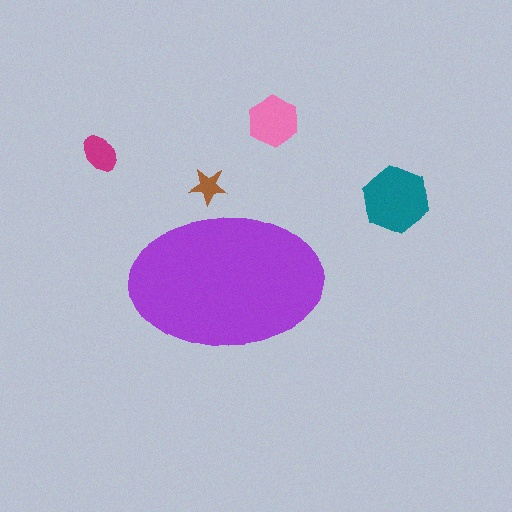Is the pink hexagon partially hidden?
No, the pink hexagon is fully visible.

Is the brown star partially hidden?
Yes, the brown star is partially hidden behind the purple ellipse.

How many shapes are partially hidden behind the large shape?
1 shape is partially hidden.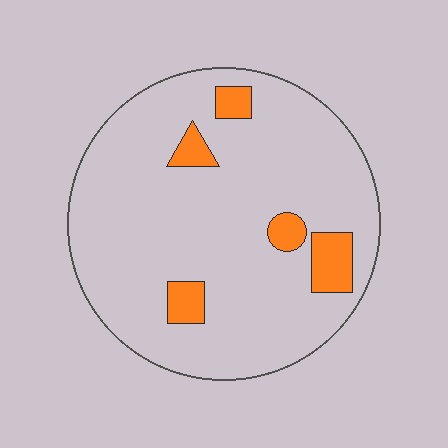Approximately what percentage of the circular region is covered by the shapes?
Approximately 10%.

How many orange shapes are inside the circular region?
5.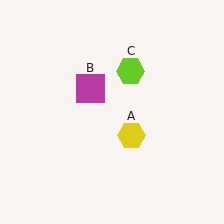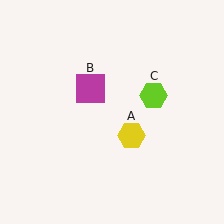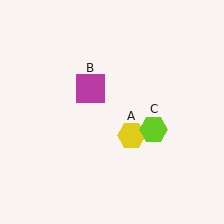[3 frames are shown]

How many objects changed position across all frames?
1 object changed position: lime hexagon (object C).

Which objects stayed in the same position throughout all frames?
Yellow hexagon (object A) and magenta square (object B) remained stationary.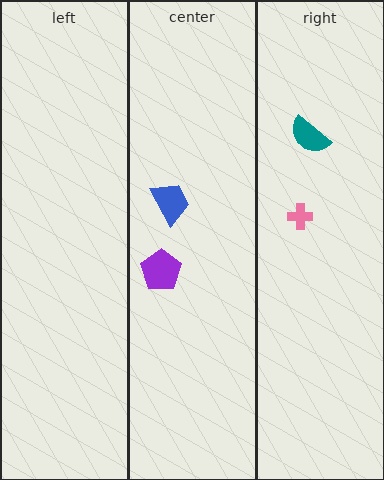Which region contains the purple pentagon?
The center region.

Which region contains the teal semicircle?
The right region.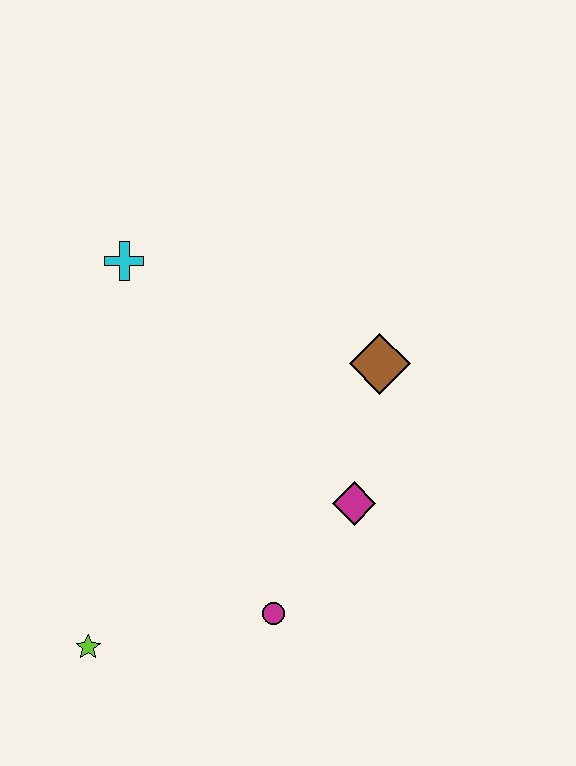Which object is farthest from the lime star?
The brown diamond is farthest from the lime star.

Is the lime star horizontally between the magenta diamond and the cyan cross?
No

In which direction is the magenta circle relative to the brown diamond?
The magenta circle is below the brown diamond.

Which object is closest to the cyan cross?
The brown diamond is closest to the cyan cross.